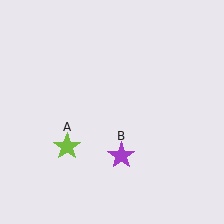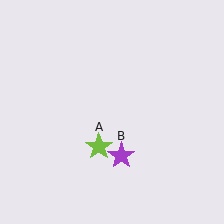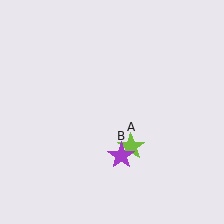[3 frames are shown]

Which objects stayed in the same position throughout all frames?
Purple star (object B) remained stationary.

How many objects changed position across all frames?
1 object changed position: lime star (object A).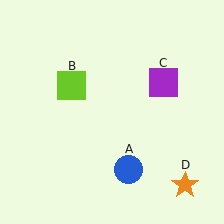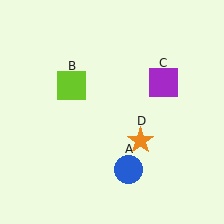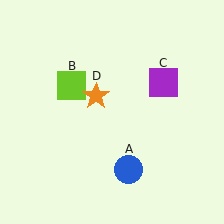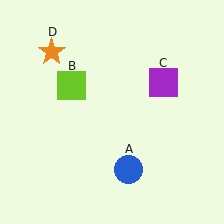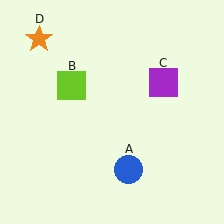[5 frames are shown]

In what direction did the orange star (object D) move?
The orange star (object D) moved up and to the left.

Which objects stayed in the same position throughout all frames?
Blue circle (object A) and lime square (object B) and purple square (object C) remained stationary.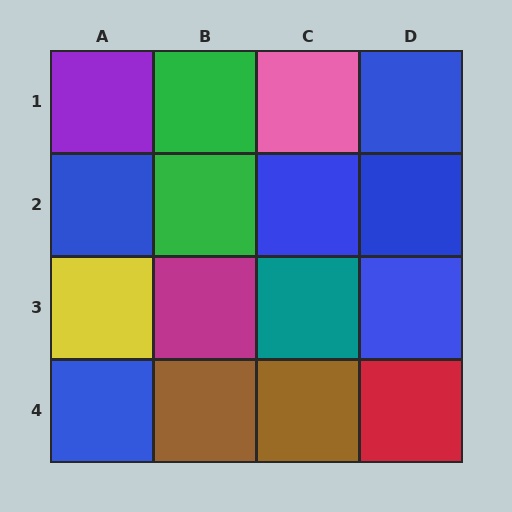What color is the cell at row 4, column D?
Red.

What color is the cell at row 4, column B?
Brown.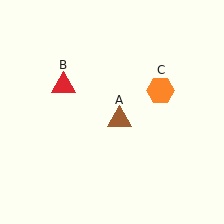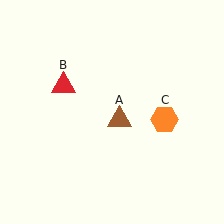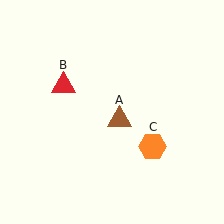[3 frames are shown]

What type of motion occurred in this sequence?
The orange hexagon (object C) rotated clockwise around the center of the scene.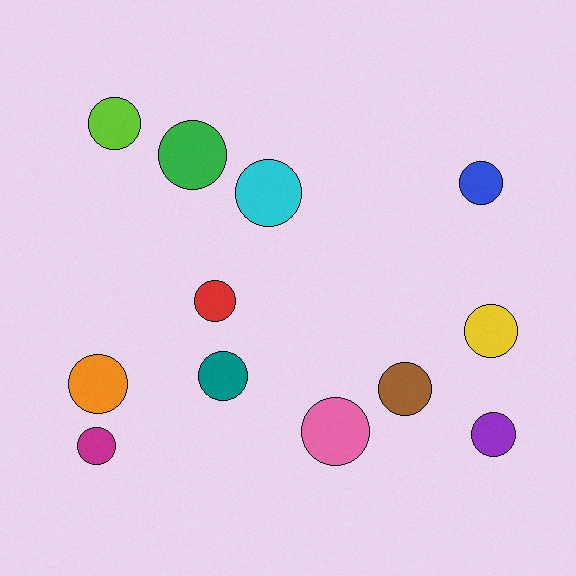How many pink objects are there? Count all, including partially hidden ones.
There is 1 pink object.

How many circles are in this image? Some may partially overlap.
There are 12 circles.